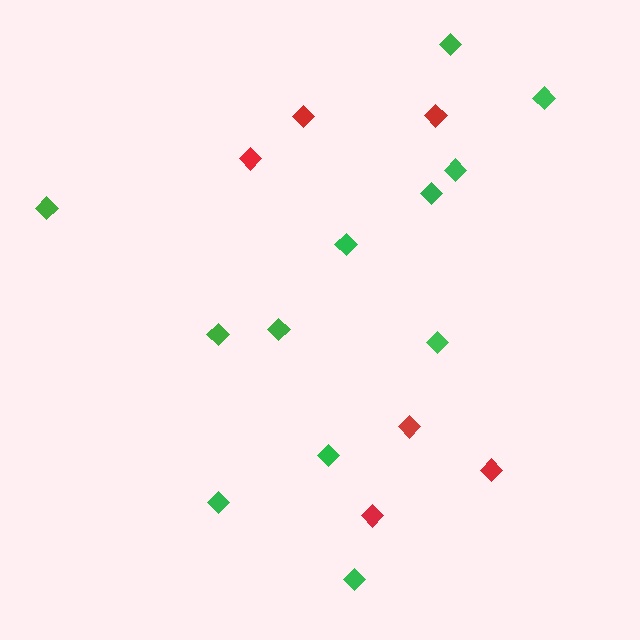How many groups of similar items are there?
There are 2 groups: one group of green diamonds (12) and one group of red diamonds (6).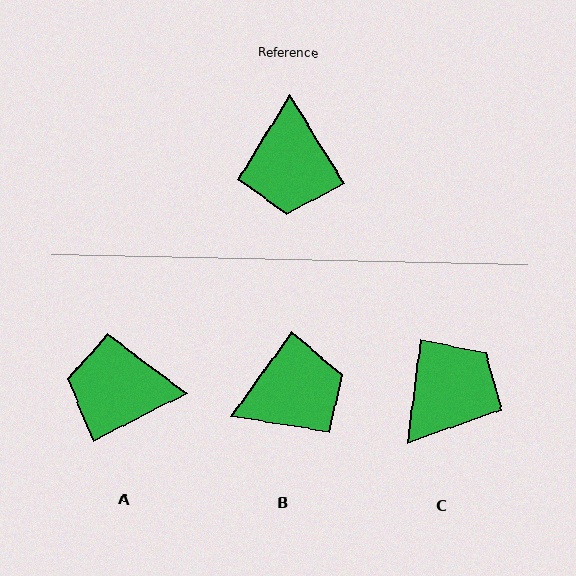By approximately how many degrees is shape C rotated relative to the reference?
Approximately 141 degrees counter-clockwise.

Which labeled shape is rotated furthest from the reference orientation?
C, about 141 degrees away.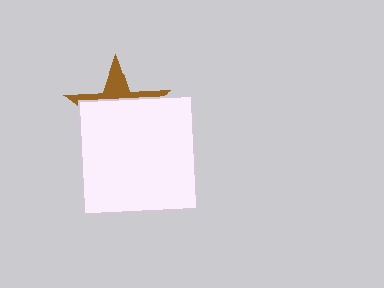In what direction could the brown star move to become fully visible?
The brown star could move up. That would shift it out from behind the white square entirely.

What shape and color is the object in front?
The object in front is a white square.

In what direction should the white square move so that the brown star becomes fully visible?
The white square should move down. That is the shortest direction to clear the overlap and leave the brown star fully visible.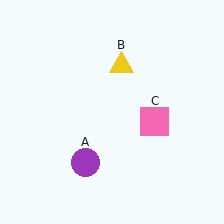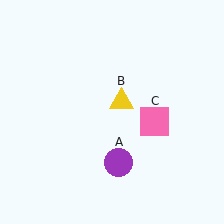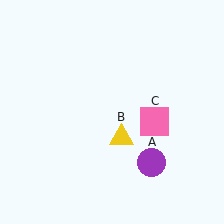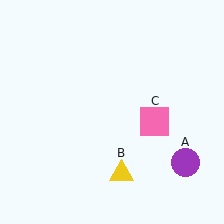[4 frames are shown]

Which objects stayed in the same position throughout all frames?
Pink square (object C) remained stationary.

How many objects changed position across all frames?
2 objects changed position: purple circle (object A), yellow triangle (object B).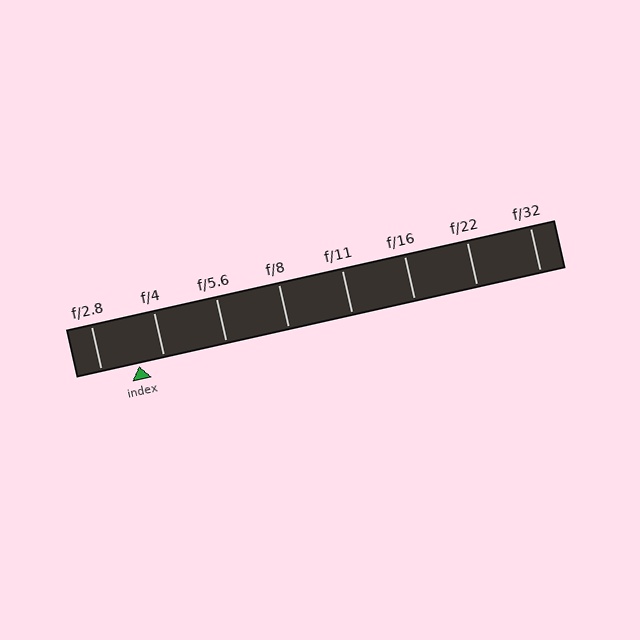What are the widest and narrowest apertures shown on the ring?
The widest aperture shown is f/2.8 and the narrowest is f/32.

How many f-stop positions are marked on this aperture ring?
There are 8 f-stop positions marked.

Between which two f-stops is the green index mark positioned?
The index mark is between f/2.8 and f/4.